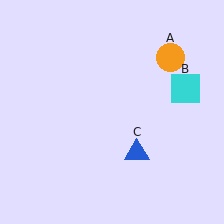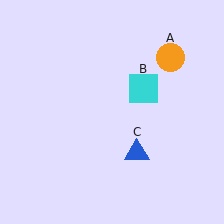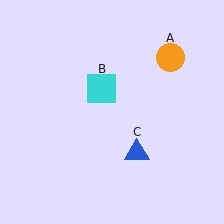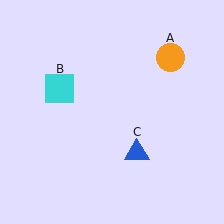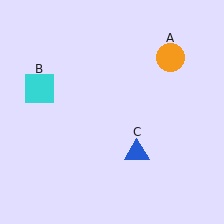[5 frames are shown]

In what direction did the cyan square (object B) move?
The cyan square (object B) moved left.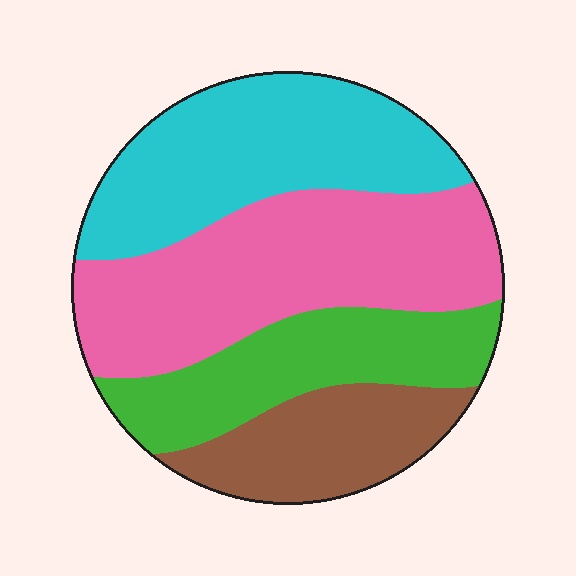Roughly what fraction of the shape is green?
Green takes up between a sixth and a third of the shape.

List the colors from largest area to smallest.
From largest to smallest: pink, cyan, green, brown.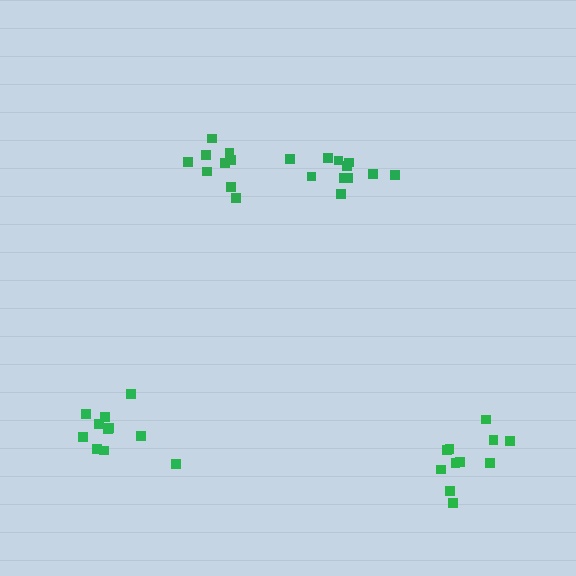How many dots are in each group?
Group 1: 11 dots, Group 2: 11 dots, Group 3: 11 dots, Group 4: 9 dots (42 total).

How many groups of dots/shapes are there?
There are 4 groups.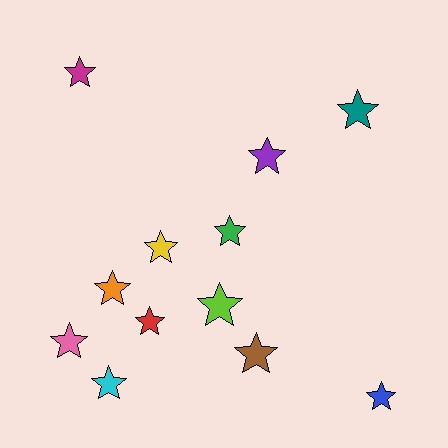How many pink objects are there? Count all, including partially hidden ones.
There is 1 pink object.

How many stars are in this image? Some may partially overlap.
There are 12 stars.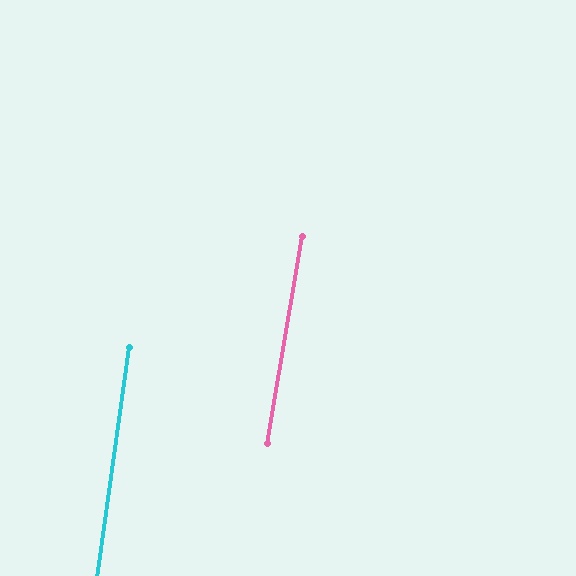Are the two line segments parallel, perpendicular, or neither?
Parallel — their directions differ by only 1.6°.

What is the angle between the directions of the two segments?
Approximately 2 degrees.